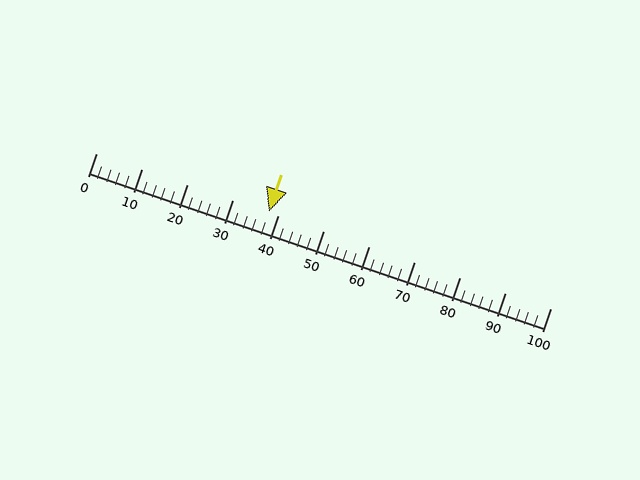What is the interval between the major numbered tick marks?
The major tick marks are spaced 10 units apart.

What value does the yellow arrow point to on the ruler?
The yellow arrow points to approximately 38.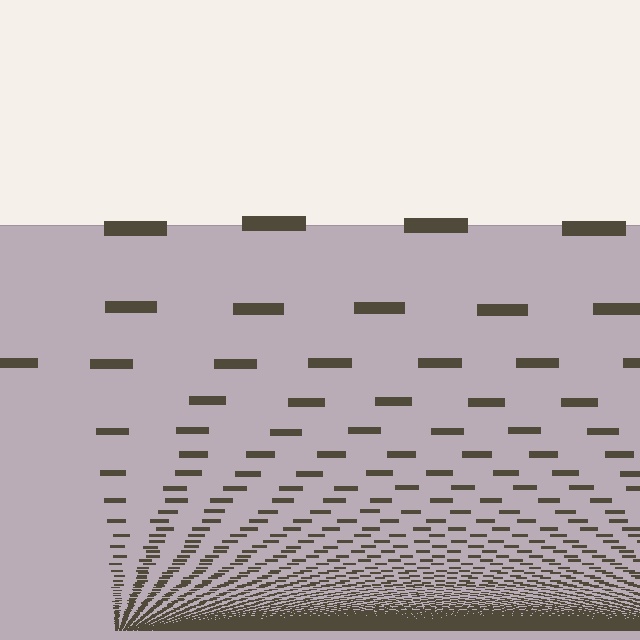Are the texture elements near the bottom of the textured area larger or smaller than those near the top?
Smaller. The gradient is inverted — elements near the bottom are smaller and denser.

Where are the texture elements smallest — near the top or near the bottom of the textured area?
Near the bottom.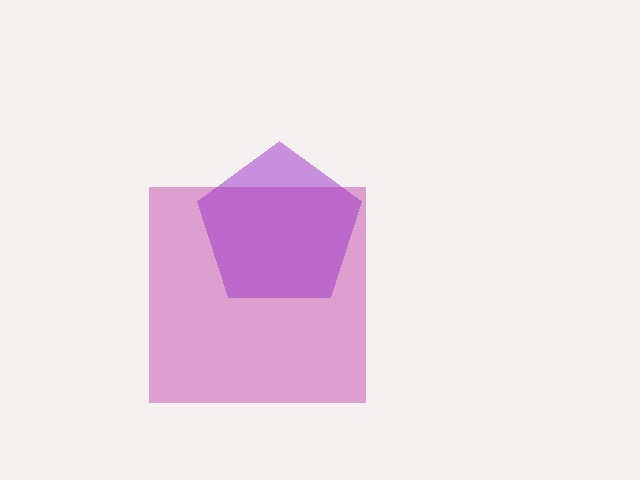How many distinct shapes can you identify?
There are 2 distinct shapes: a magenta square, a purple pentagon.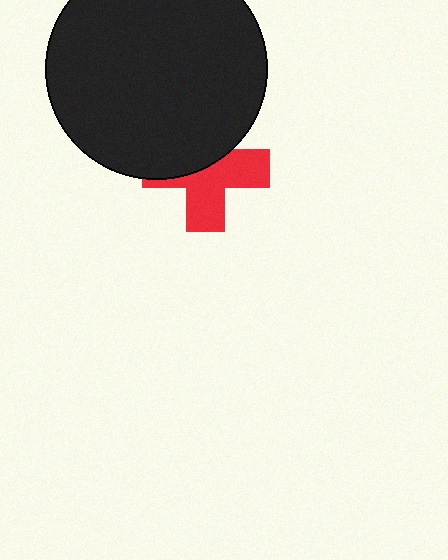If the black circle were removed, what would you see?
You would see the complete red cross.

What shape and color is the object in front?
The object in front is a black circle.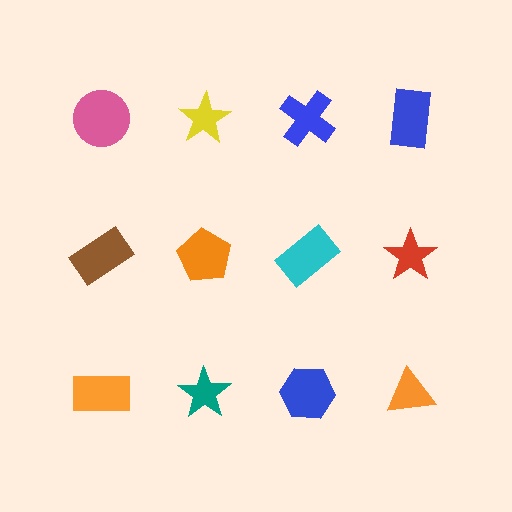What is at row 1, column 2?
A yellow star.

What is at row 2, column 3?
A cyan rectangle.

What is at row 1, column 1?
A pink circle.